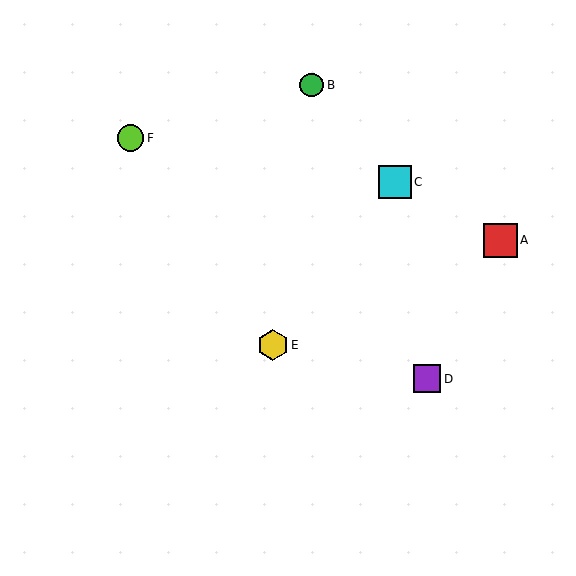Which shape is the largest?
The red square (labeled A) is the largest.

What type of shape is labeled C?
Shape C is a cyan square.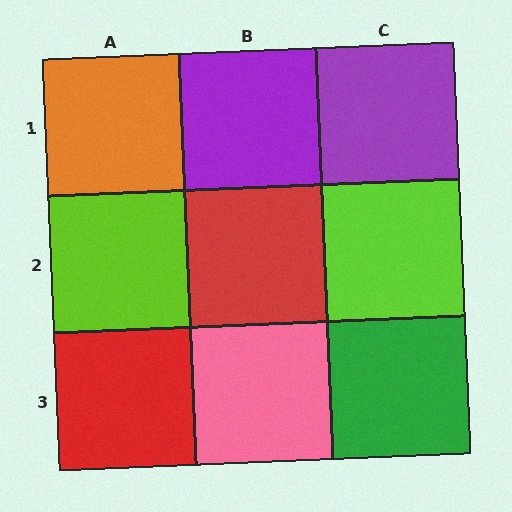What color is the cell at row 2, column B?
Red.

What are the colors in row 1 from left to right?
Orange, purple, purple.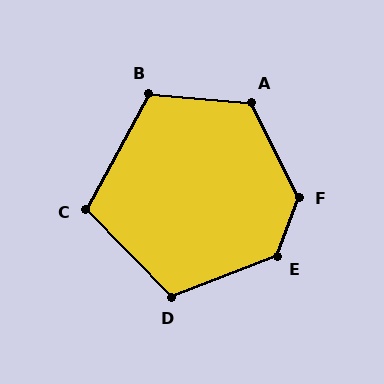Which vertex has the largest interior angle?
F, at approximately 133 degrees.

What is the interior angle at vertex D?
Approximately 113 degrees (obtuse).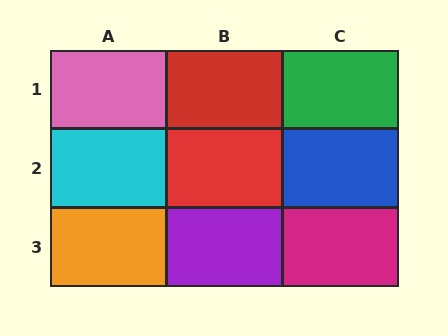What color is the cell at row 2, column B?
Red.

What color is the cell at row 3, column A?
Orange.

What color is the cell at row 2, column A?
Cyan.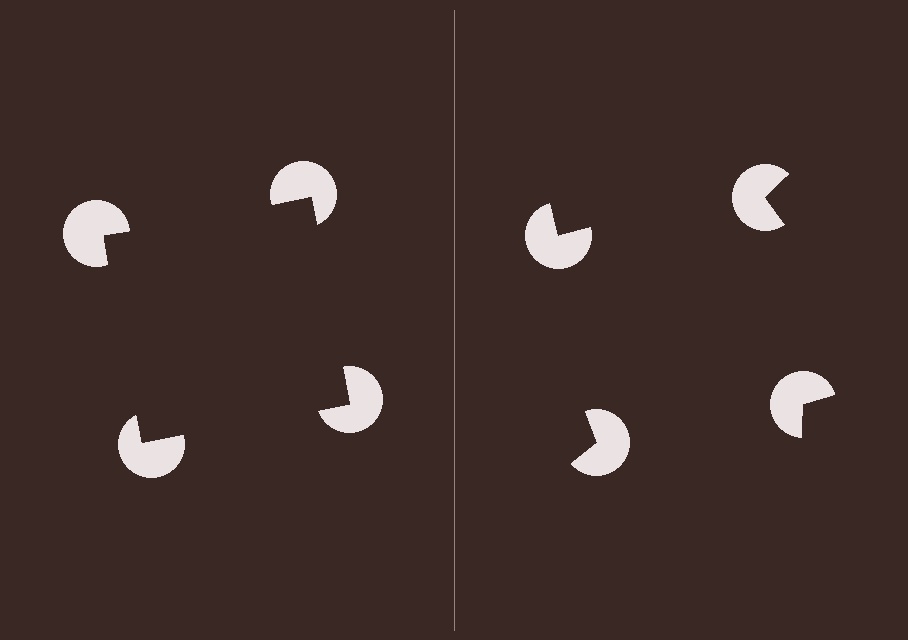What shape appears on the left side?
An illusory square.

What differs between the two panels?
The pac-man discs are positioned identically on both sides; only the wedge orientations differ. On the left they align to a square; on the right they are misaligned.